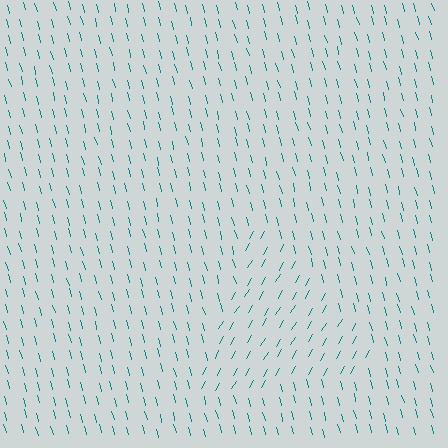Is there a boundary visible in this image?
Yes, there is a texture boundary formed by a change in line orientation.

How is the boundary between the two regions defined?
The boundary is defined purely by a change in line orientation (approximately 45 degrees difference). All lines are the same color and thickness.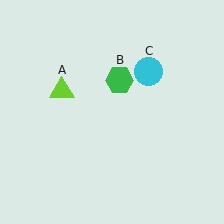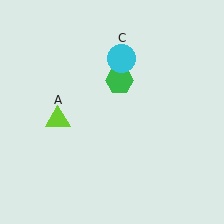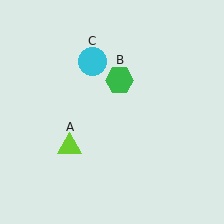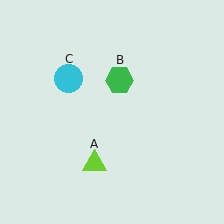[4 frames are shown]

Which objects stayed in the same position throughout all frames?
Green hexagon (object B) remained stationary.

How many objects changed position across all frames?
2 objects changed position: lime triangle (object A), cyan circle (object C).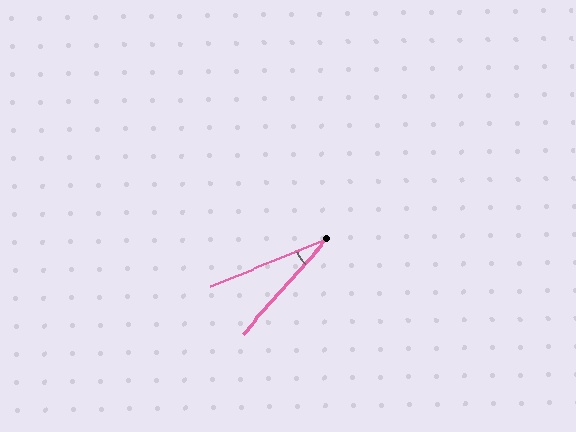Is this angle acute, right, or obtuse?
It is acute.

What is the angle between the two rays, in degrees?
Approximately 26 degrees.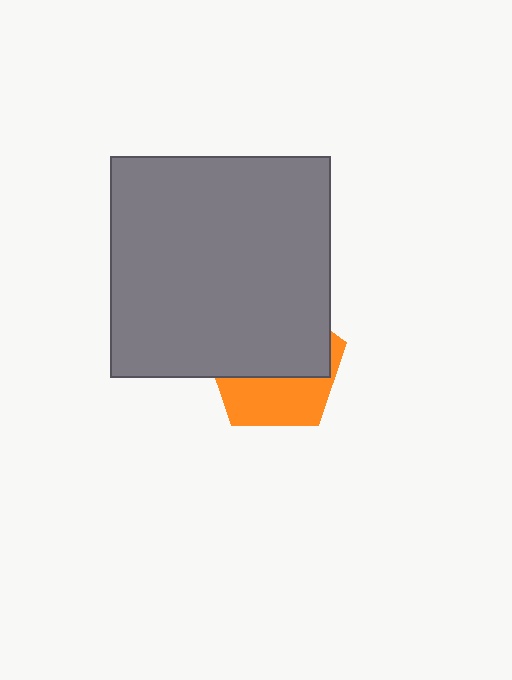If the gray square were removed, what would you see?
You would see the complete orange pentagon.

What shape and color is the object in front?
The object in front is a gray square.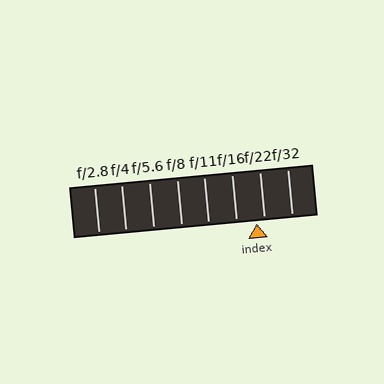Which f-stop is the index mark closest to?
The index mark is closest to f/22.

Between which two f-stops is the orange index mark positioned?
The index mark is between f/16 and f/22.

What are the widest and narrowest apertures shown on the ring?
The widest aperture shown is f/2.8 and the narrowest is f/32.